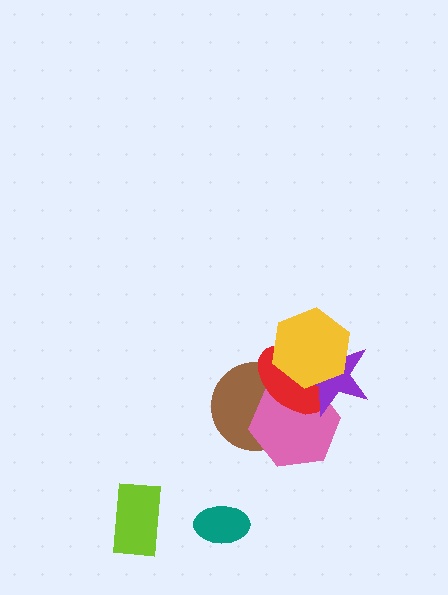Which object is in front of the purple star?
The yellow hexagon is in front of the purple star.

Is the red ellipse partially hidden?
Yes, it is partially covered by another shape.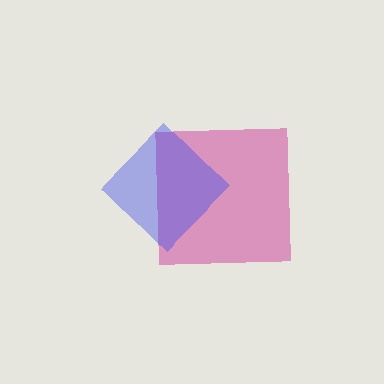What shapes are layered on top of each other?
The layered shapes are: a magenta square, a blue diamond.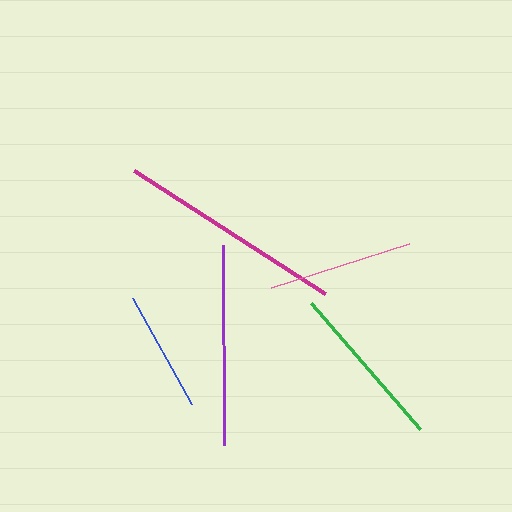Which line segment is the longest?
The magenta line is the longest at approximately 227 pixels.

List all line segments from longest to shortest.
From longest to shortest: magenta, purple, green, pink, blue.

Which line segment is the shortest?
The blue line is the shortest at approximately 121 pixels.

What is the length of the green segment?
The green segment is approximately 167 pixels long.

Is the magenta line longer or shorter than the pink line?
The magenta line is longer than the pink line.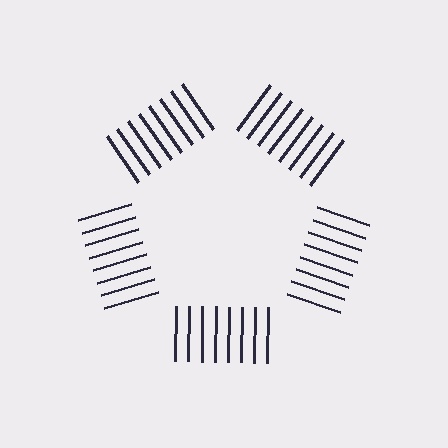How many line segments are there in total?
40 — 8 along each of the 5 edges.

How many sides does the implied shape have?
5 sides — the line-ends trace a pentagon.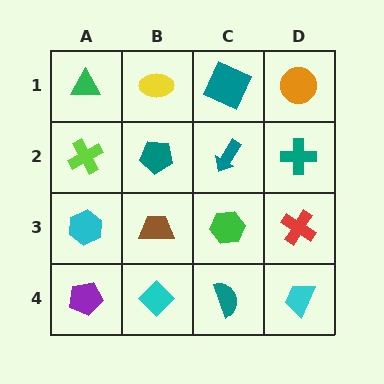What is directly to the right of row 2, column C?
A teal cross.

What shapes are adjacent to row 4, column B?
A brown trapezoid (row 3, column B), a purple pentagon (row 4, column A), a teal semicircle (row 4, column C).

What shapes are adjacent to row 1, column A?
A lime cross (row 2, column A), a yellow ellipse (row 1, column B).